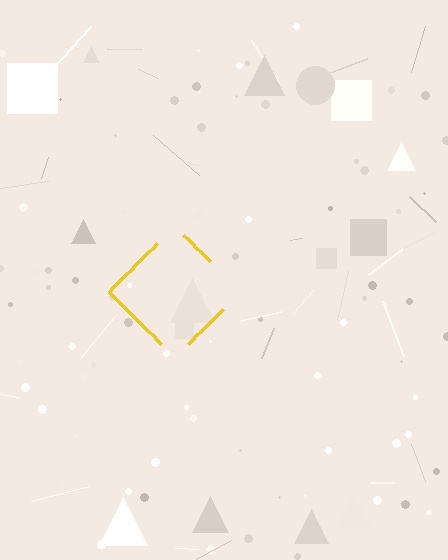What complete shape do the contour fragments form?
The contour fragments form a diamond.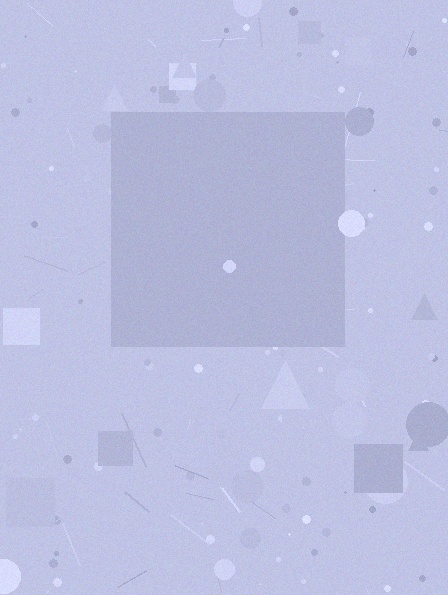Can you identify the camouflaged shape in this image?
The camouflaged shape is a square.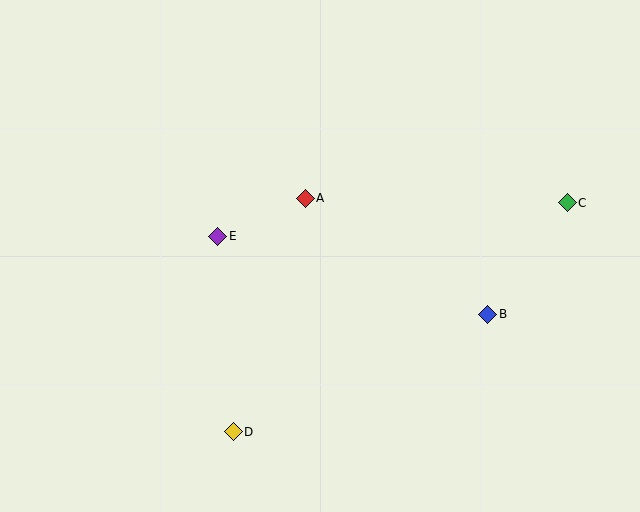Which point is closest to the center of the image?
Point A at (305, 198) is closest to the center.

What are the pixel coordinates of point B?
Point B is at (488, 314).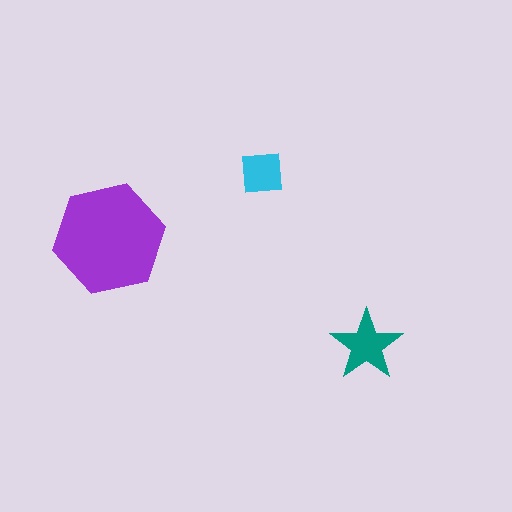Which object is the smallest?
The cyan square.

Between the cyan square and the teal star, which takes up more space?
The teal star.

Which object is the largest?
The purple hexagon.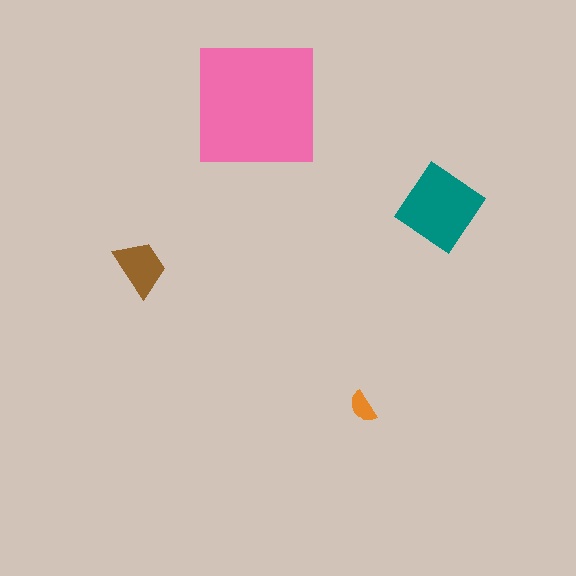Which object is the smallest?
The orange semicircle.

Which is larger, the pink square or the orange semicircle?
The pink square.